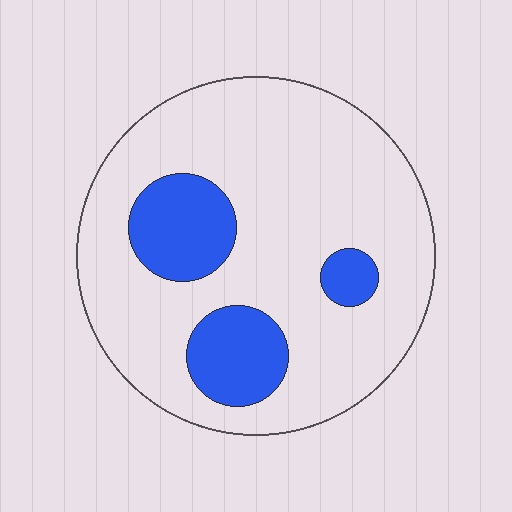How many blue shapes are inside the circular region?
3.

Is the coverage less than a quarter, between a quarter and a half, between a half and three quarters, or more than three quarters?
Less than a quarter.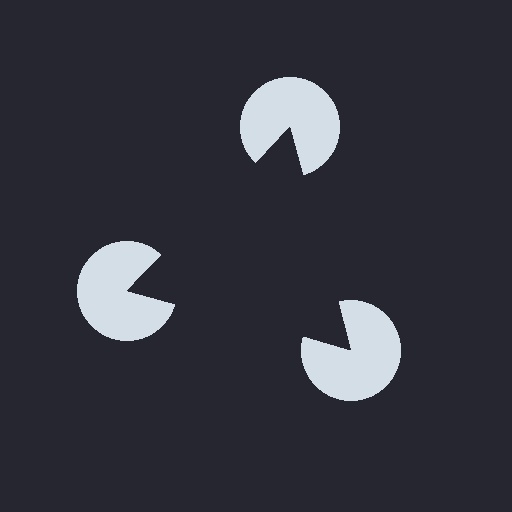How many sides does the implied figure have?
3 sides.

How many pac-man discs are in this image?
There are 3 — one at each vertex of the illusory triangle.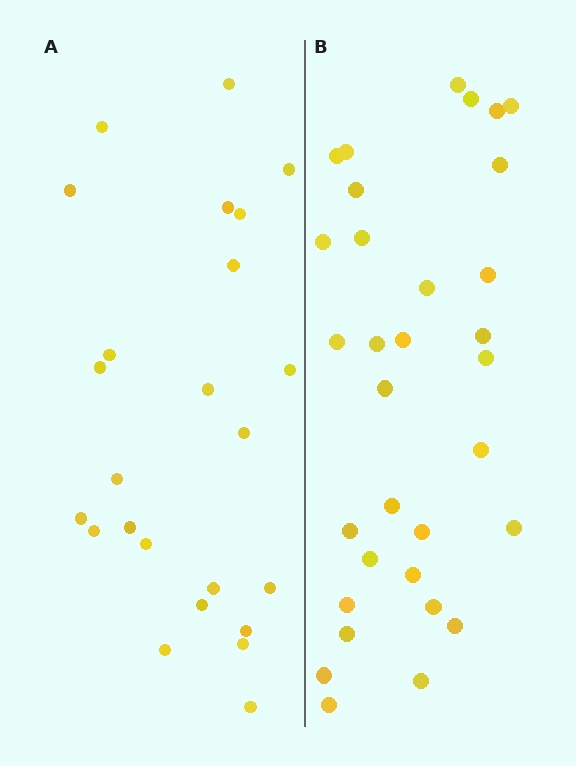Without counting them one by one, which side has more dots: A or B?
Region B (the right region) has more dots.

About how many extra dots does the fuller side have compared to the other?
Region B has roughly 8 or so more dots than region A.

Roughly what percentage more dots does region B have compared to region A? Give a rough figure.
About 35% more.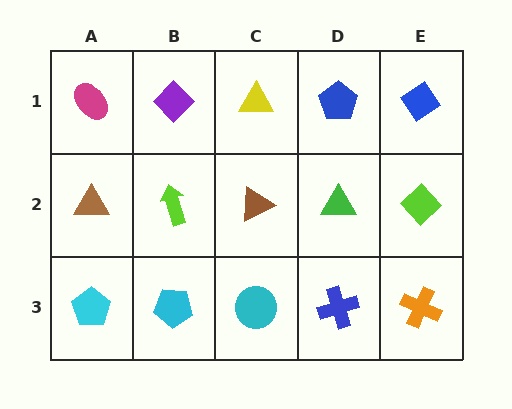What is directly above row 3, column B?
A lime arrow.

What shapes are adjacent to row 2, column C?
A yellow triangle (row 1, column C), a cyan circle (row 3, column C), a lime arrow (row 2, column B), a green triangle (row 2, column D).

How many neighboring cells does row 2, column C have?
4.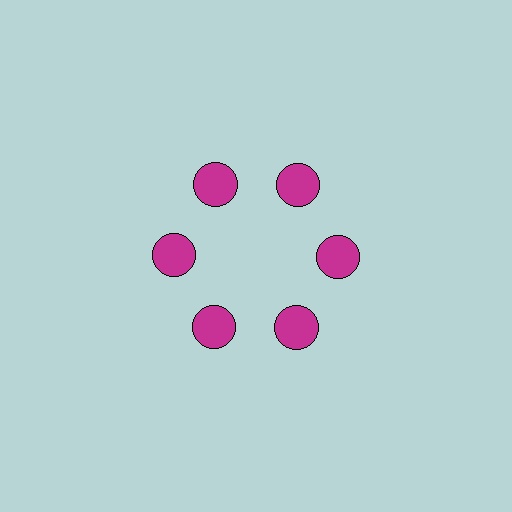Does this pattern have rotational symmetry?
Yes, this pattern has 6-fold rotational symmetry. It looks the same after rotating 60 degrees around the center.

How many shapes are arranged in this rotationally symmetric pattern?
There are 6 shapes, arranged in 6 groups of 1.